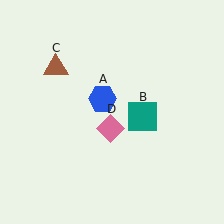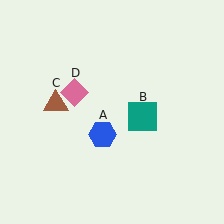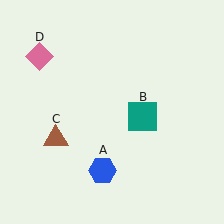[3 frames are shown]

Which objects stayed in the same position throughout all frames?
Teal square (object B) remained stationary.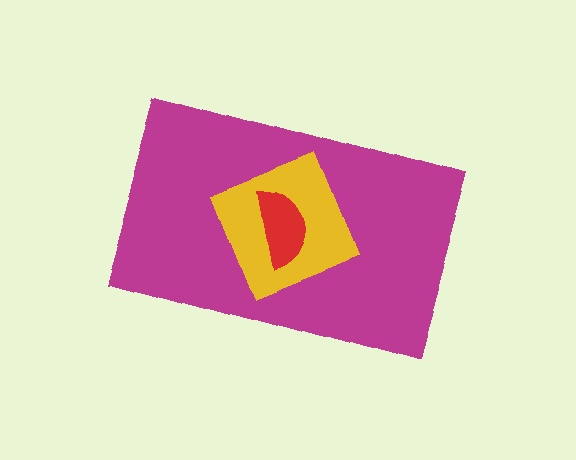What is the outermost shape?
The magenta rectangle.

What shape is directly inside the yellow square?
The red semicircle.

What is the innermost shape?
The red semicircle.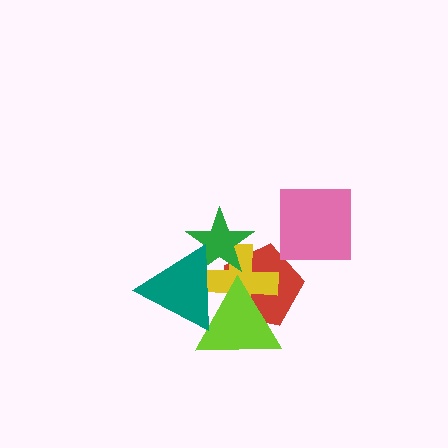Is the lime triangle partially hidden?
Yes, it is partially covered by another shape.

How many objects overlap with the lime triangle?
3 objects overlap with the lime triangle.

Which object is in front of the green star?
The teal triangle is in front of the green star.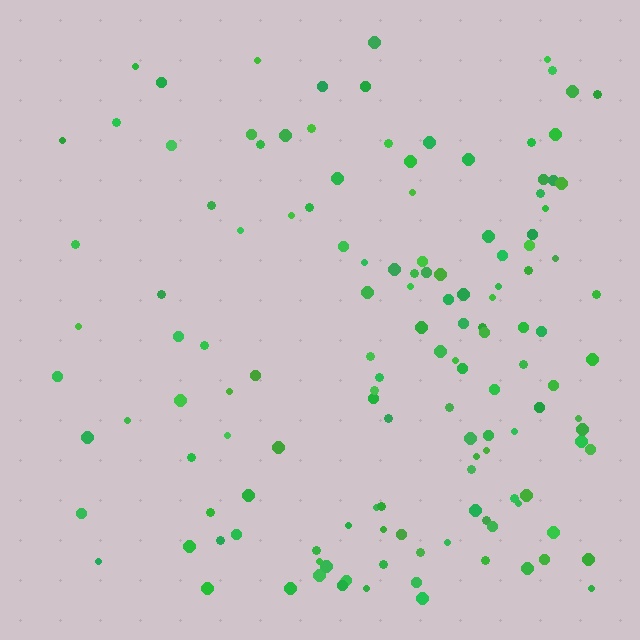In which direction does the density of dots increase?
From left to right, with the right side densest.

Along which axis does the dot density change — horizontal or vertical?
Horizontal.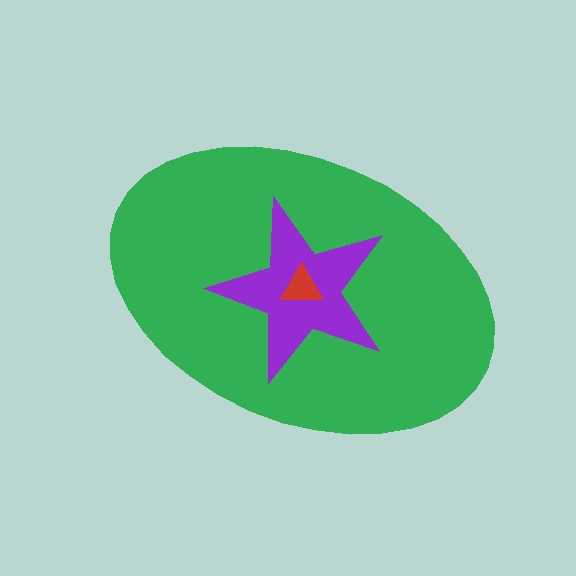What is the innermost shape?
The red triangle.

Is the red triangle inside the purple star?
Yes.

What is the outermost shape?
The green ellipse.